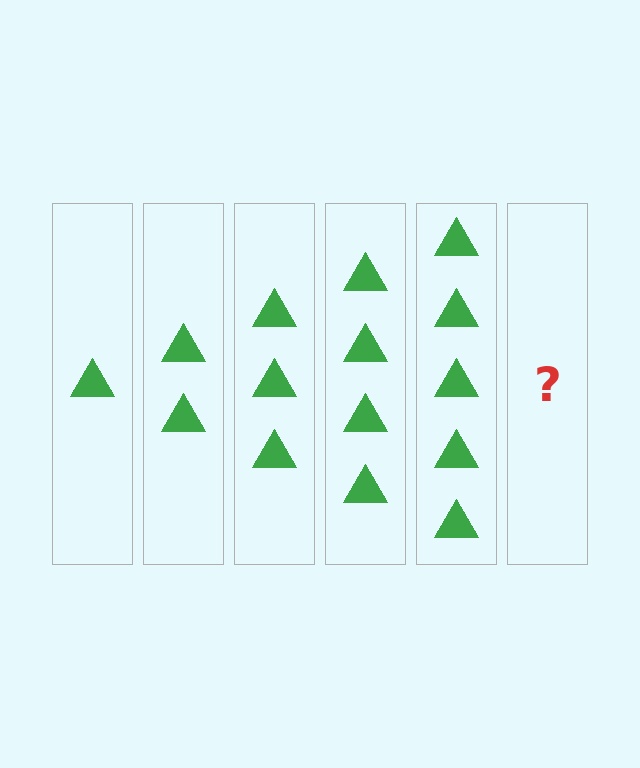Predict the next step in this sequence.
The next step is 6 triangles.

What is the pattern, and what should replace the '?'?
The pattern is that each step adds one more triangle. The '?' should be 6 triangles.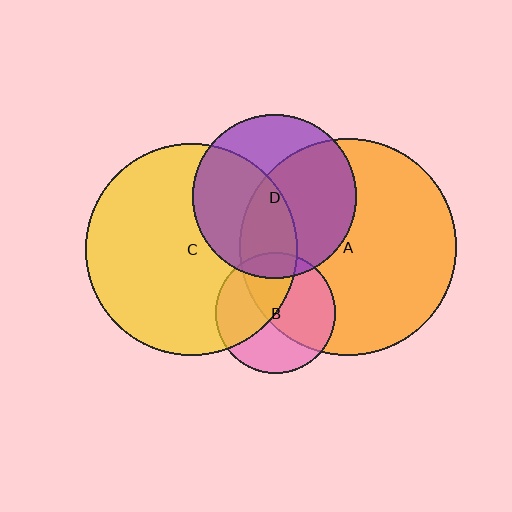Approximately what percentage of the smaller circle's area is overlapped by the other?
Approximately 45%.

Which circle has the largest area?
Circle A (orange).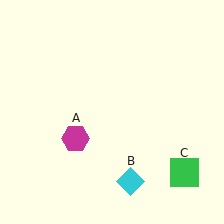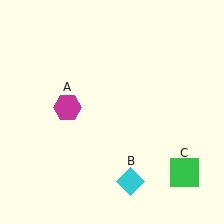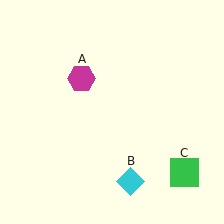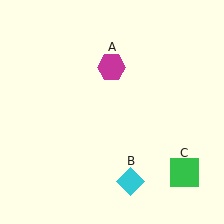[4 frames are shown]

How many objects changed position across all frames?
1 object changed position: magenta hexagon (object A).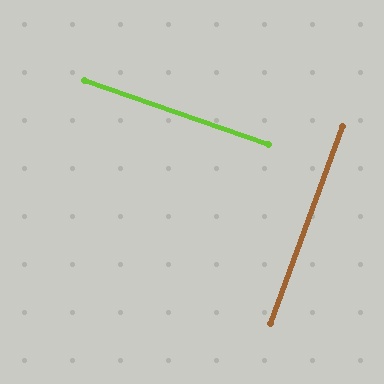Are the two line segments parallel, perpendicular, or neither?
Perpendicular — they meet at approximately 89°.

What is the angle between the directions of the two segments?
Approximately 89 degrees.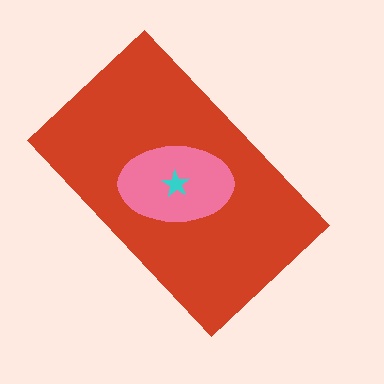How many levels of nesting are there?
3.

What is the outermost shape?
The red rectangle.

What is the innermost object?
The cyan star.